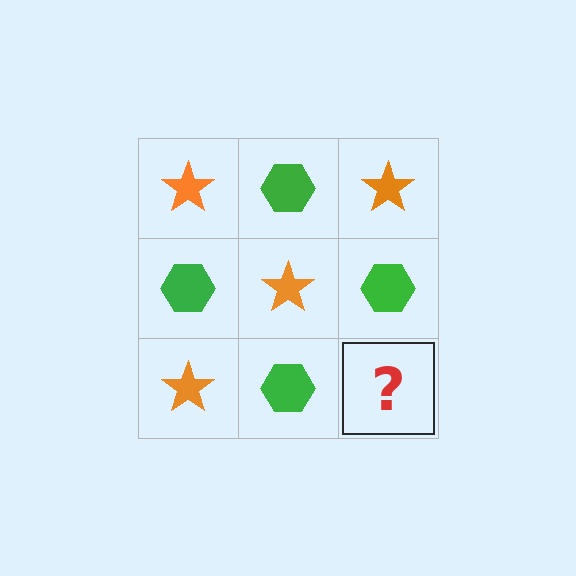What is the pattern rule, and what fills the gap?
The rule is that it alternates orange star and green hexagon in a checkerboard pattern. The gap should be filled with an orange star.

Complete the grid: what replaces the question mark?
The question mark should be replaced with an orange star.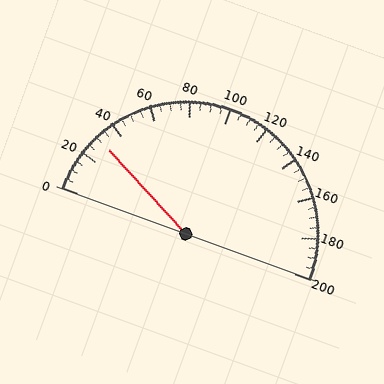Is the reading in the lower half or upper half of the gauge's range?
The reading is in the lower half of the range (0 to 200).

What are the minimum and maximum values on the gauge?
The gauge ranges from 0 to 200.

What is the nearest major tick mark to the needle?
The nearest major tick mark is 40.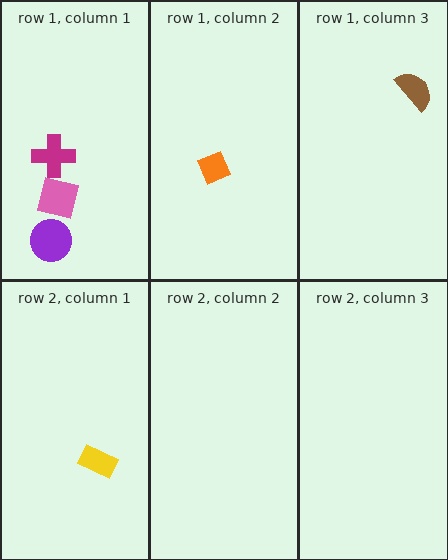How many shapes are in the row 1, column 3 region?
1.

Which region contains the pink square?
The row 1, column 1 region.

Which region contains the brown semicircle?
The row 1, column 3 region.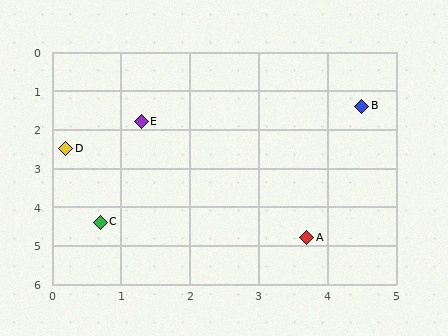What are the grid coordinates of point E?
Point E is at approximately (1.3, 1.8).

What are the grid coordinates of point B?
Point B is at approximately (4.5, 1.4).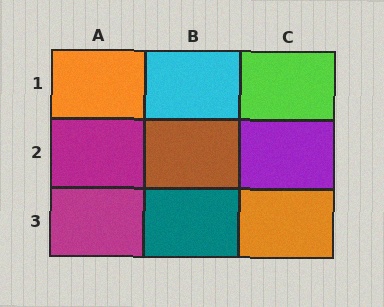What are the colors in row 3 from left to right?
Magenta, teal, orange.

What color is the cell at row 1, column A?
Orange.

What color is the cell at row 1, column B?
Cyan.